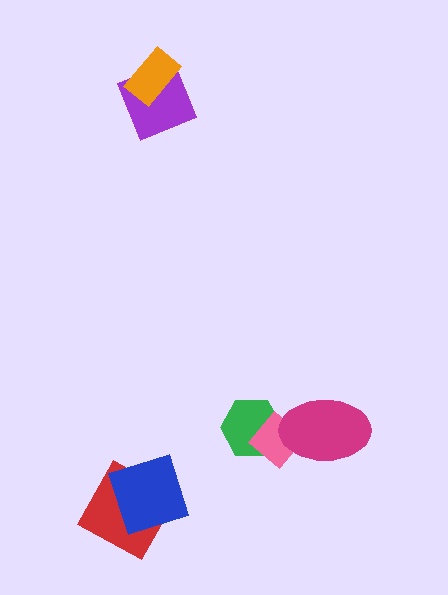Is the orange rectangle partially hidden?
No, no other shape covers it.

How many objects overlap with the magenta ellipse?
1 object overlaps with the magenta ellipse.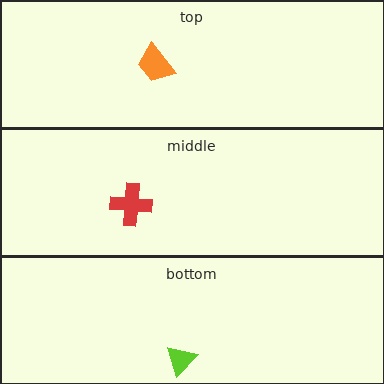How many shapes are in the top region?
1.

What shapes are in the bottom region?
The lime triangle.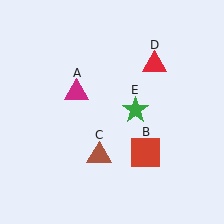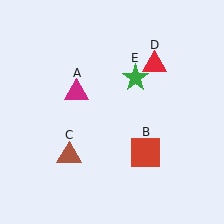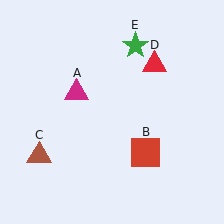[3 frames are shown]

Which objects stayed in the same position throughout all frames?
Magenta triangle (object A) and red square (object B) and red triangle (object D) remained stationary.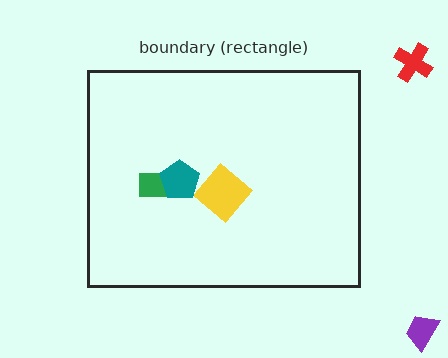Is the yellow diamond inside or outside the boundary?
Inside.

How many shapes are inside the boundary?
3 inside, 2 outside.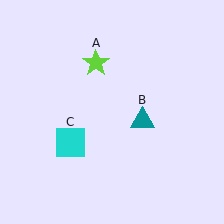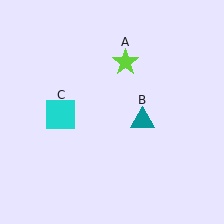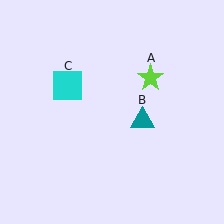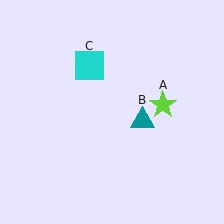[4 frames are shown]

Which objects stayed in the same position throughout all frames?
Teal triangle (object B) remained stationary.